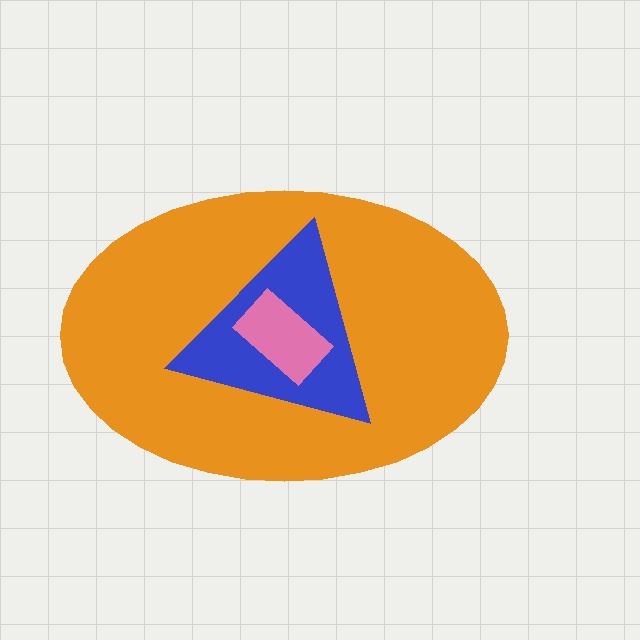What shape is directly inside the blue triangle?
The pink rectangle.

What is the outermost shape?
The orange ellipse.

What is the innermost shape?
The pink rectangle.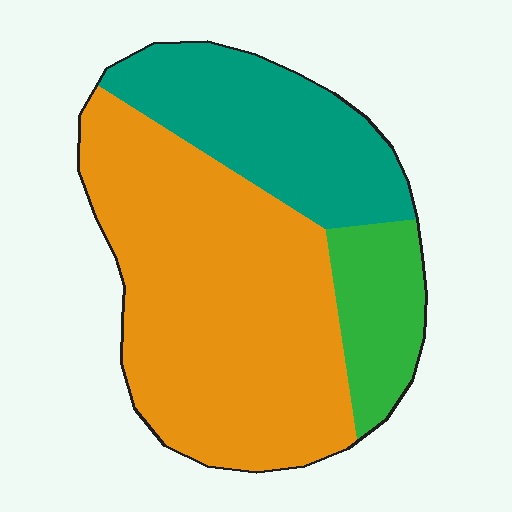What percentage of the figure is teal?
Teal covers 27% of the figure.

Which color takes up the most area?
Orange, at roughly 60%.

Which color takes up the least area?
Green, at roughly 15%.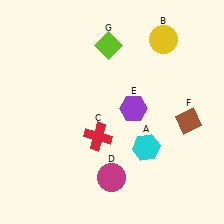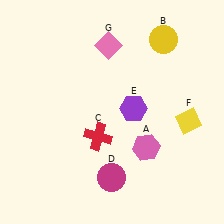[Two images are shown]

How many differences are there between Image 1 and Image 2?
There are 3 differences between the two images.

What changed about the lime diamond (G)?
In Image 1, G is lime. In Image 2, it changed to pink.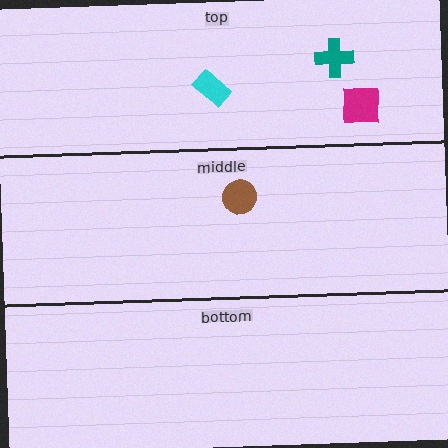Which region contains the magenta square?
The top region.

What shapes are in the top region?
The cyan rectangle, the teal cross, the magenta square.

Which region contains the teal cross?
The top region.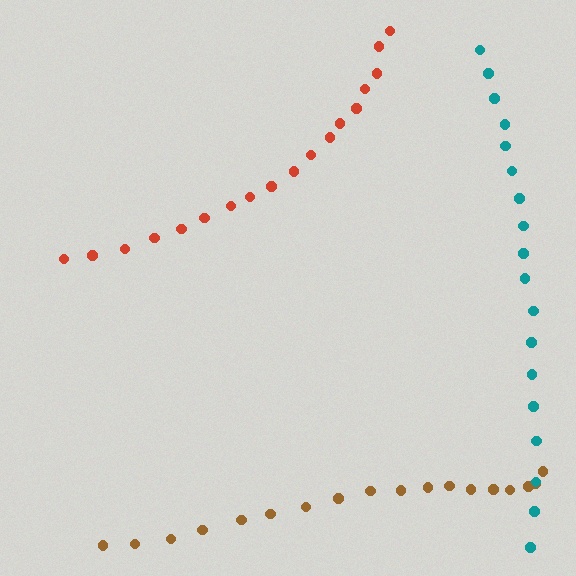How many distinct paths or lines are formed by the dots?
There are 3 distinct paths.